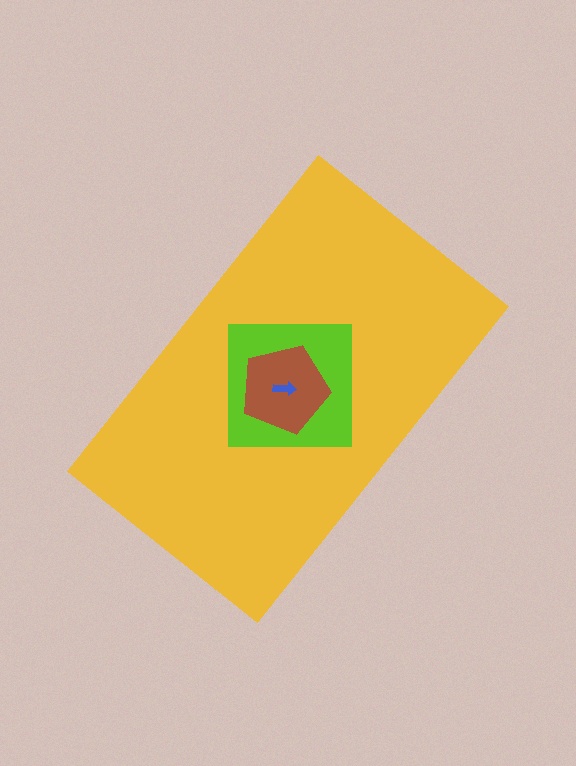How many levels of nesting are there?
4.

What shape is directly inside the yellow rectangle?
The lime square.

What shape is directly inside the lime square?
The brown pentagon.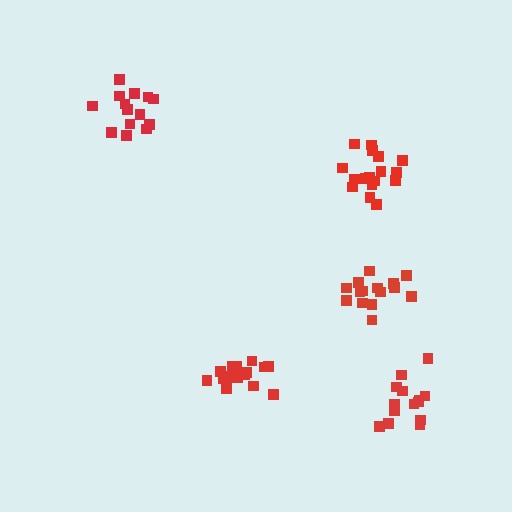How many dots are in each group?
Group 1: 19 dots, Group 2: 15 dots, Group 3: 14 dots, Group 4: 17 dots, Group 5: 14 dots (79 total).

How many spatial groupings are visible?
There are 5 spatial groupings.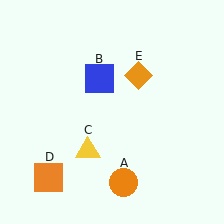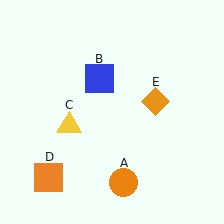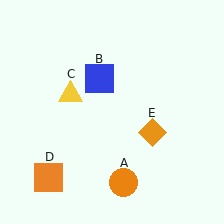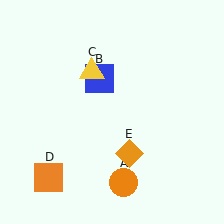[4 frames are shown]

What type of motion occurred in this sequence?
The yellow triangle (object C), orange diamond (object E) rotated clockwise around the center of the scene.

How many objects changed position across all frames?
2 objects changed position: yellow triangle (object C), orange diamond (object E).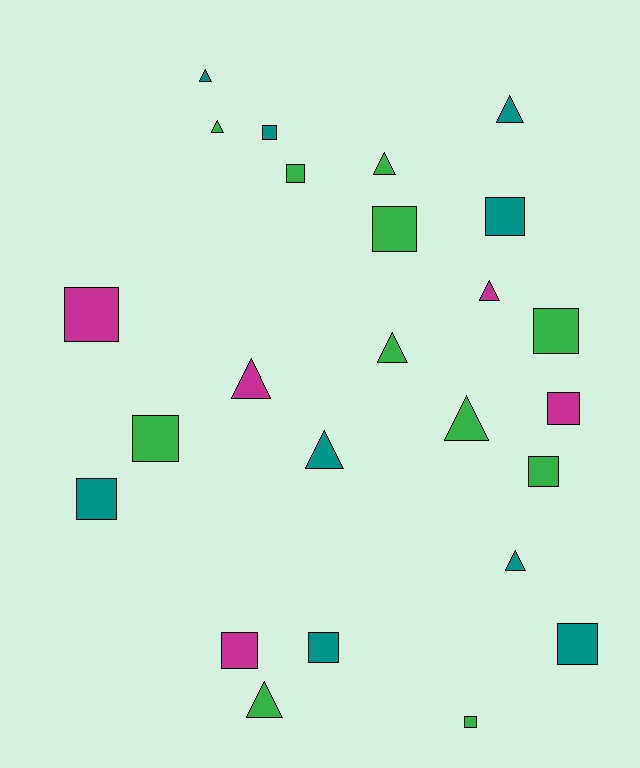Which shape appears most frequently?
Square, with 14 objects.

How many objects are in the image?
There are 25 objects.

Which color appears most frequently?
Green, with 11 objects.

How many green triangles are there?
There are 5 green triangles.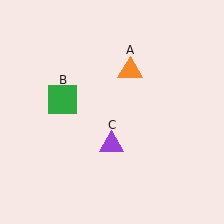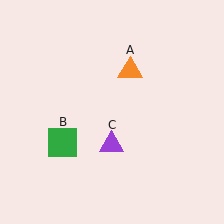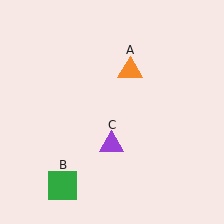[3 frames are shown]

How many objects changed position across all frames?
1 object changed position: green square (object B).